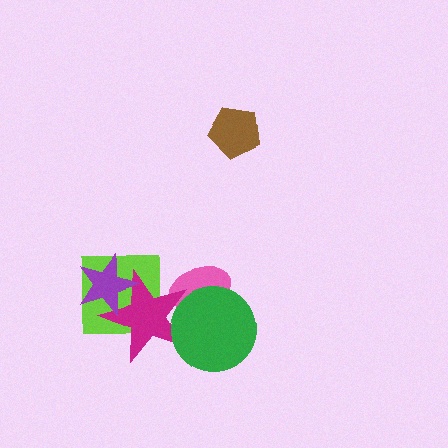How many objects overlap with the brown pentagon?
0 objects overlap with the brown pentagon.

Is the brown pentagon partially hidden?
No, no other shape covers it.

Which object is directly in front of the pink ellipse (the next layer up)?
The magenta star is directly in front of the pink ellipse.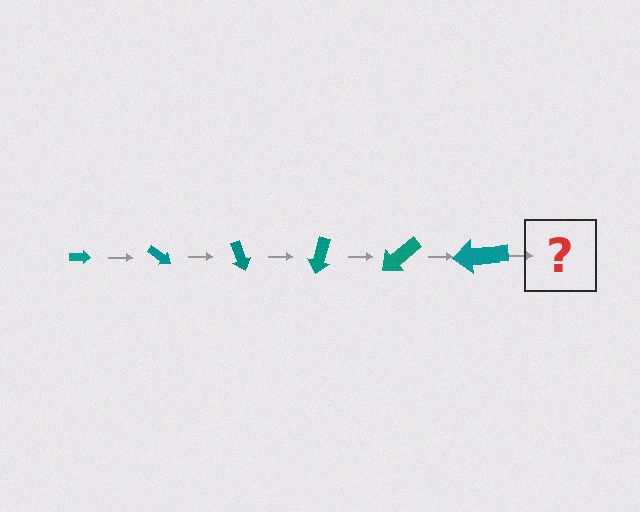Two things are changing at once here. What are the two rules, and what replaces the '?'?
The two rules are that the arrow grows larger each step and it rotates 35 degrees each step. The '?' should be an arrow, larger than the previous one and rotated 210 degrees from the start.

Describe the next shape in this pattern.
It should be an arrow, larger than the previous one and rotated 210 degrees from the start.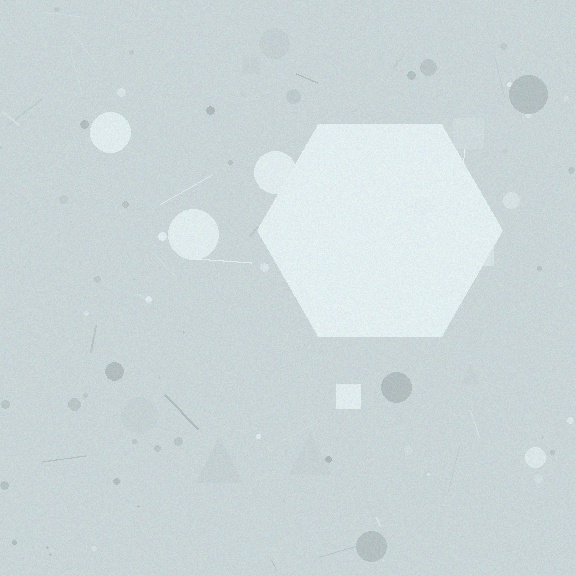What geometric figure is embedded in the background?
A hexagon is embedded in the background.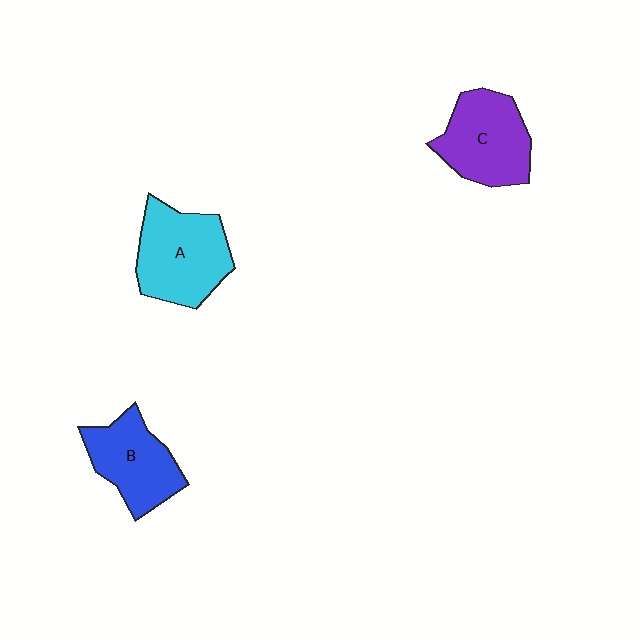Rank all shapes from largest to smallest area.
From largest to smallest: A (cyan), C (purple), B (blue).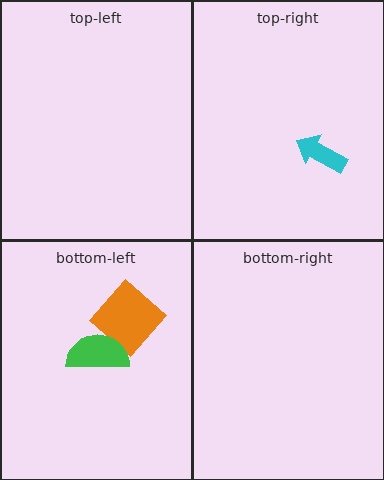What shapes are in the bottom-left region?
The orange diamond, the green semicircle.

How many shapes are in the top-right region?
1.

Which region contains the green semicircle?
The bottom-left region.